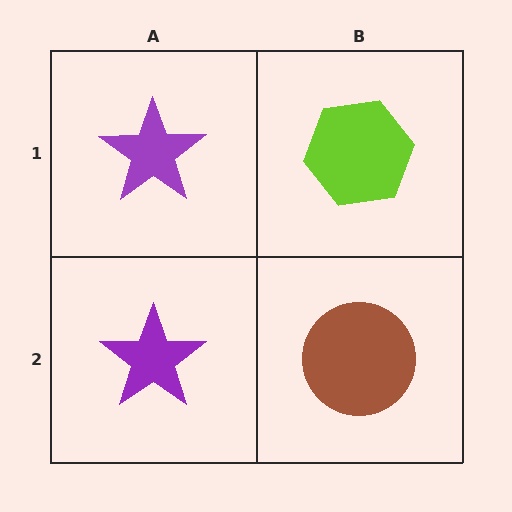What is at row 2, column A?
A purple star.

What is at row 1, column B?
A lime hexagon.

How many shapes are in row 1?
2 shapes.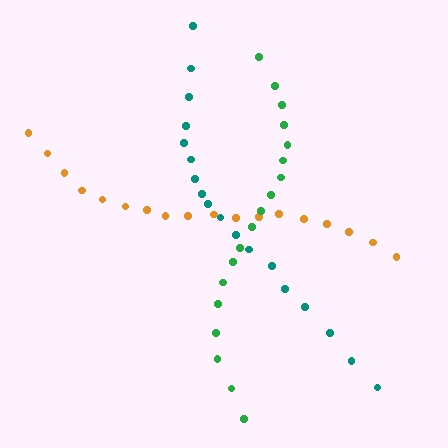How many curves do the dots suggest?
There are 3 distinct paths.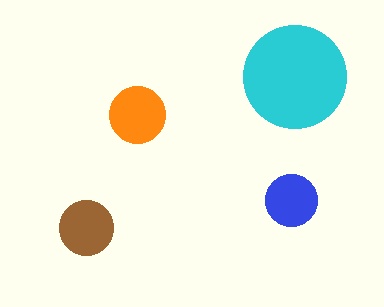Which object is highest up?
The cyan circle is topmost.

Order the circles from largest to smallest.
the cyan one, the orange one, the brown one, the blue one.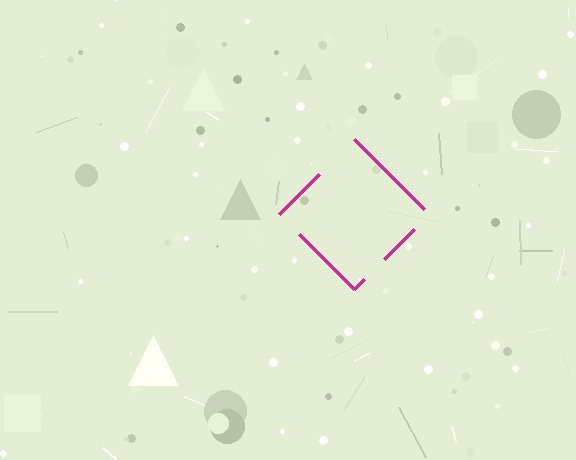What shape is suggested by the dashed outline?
The dashed outline suggests a diamond.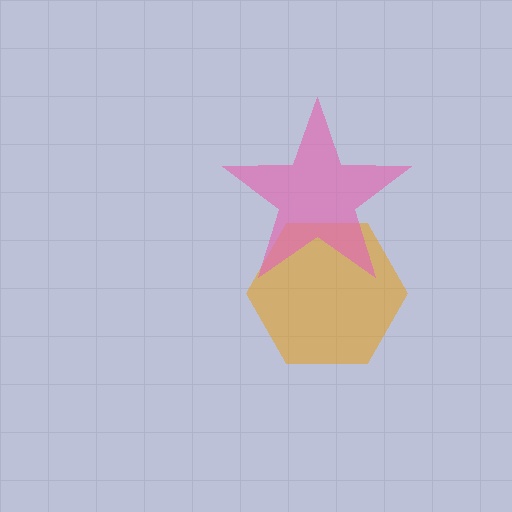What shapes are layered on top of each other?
The layered shapes are: an orange hexagon, a pink star.